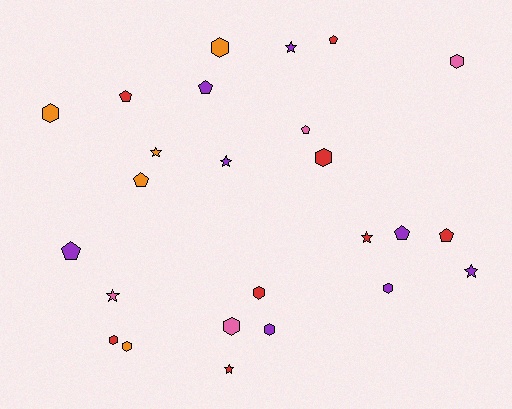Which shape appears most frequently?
Hexagon, with 10 objects.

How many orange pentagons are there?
There is 1 orange pentagon.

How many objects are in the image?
There are 25 objects.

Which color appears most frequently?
Red, with 8 objects.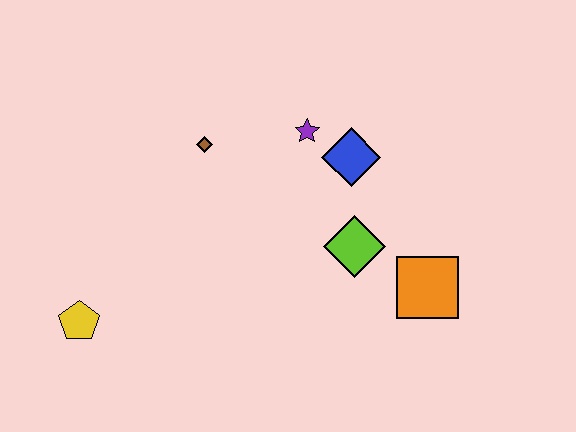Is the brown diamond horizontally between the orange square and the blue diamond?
No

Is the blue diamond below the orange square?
No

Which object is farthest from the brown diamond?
The orange square is farthest from the brown diamond.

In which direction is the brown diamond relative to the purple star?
The brown diamond is to the left of the purple star.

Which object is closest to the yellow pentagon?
The brown diamond is closest to the yellow pentagon.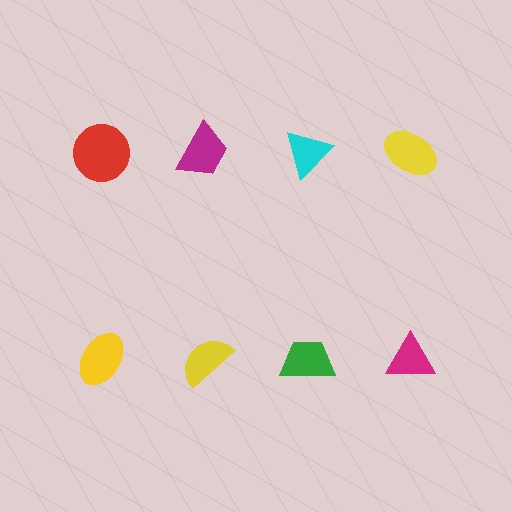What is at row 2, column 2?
A yellow semicircle.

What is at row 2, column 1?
A yellow ellipse.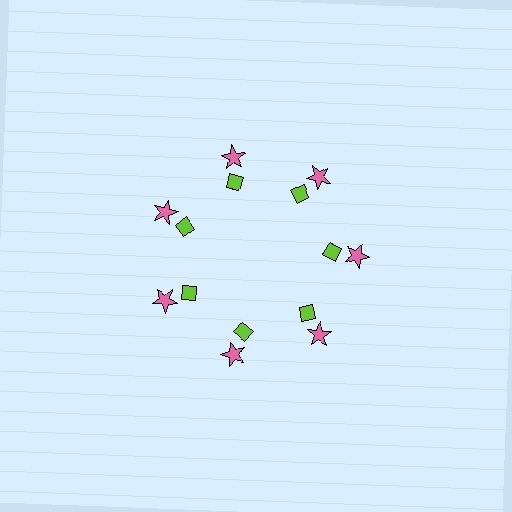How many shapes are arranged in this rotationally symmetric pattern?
There are 14 shapes, arranged in 7 groups of 2.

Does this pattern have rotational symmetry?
Yes, this pattern has 7-fold rotational symmetry. It looks the same after rotating 51 degrees around the center.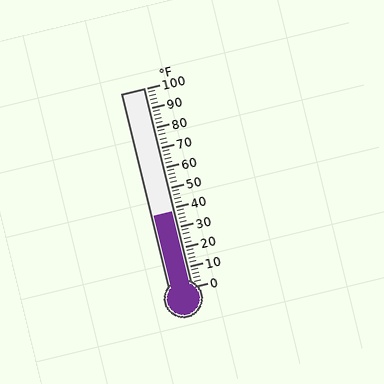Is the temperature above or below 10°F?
The temperature is above 10°F.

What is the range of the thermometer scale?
The thermometer scale ranges from 0°F to 100°F.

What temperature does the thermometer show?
The thermometer shows approximately 38°F.